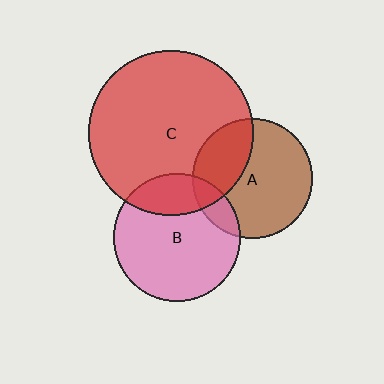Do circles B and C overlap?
Yes.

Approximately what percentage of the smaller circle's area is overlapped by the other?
Approximately 20%.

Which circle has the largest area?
Circle C (red).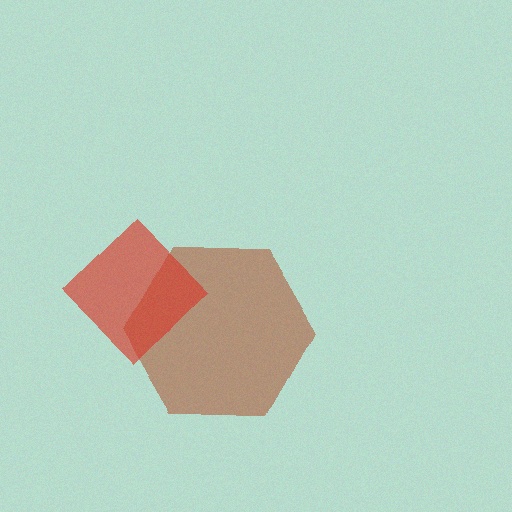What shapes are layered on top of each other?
The layered shapes are: a brown hexagon, a red diamond.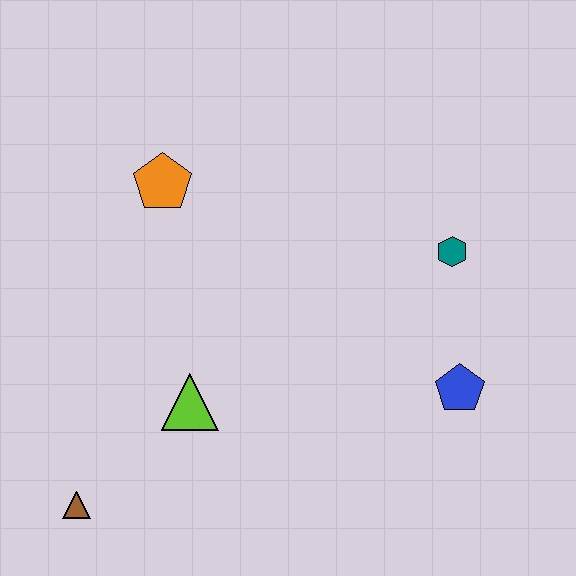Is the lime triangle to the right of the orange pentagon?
Yes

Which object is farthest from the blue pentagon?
The brown triangle is farthest from the blue pentagon.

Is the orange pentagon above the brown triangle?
Yes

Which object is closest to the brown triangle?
The lime triangle is closest to the brown triangle.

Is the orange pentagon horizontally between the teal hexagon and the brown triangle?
Yes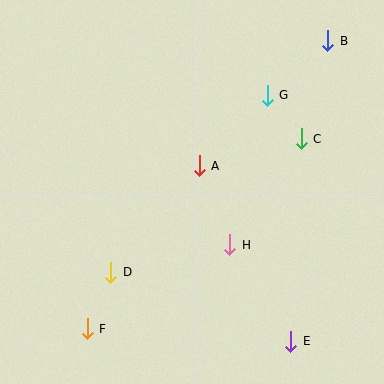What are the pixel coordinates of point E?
Point E is at (291, 341).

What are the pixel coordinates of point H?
Point H is at (230, 245).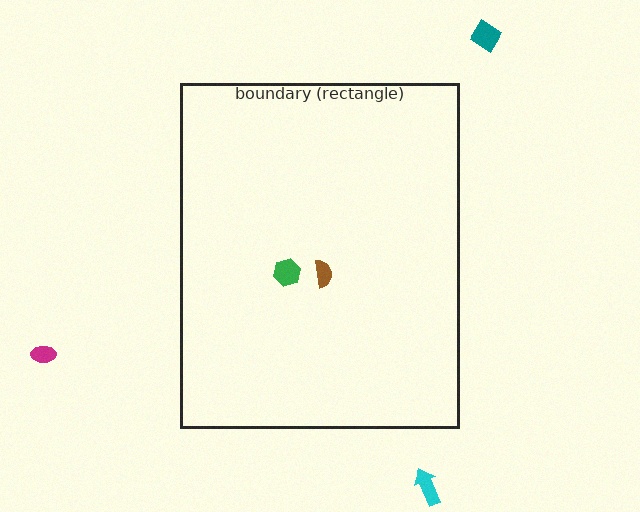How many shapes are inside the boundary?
2 inside, 3 outside.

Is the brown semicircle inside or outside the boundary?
Inside.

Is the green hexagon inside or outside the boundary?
Inside.